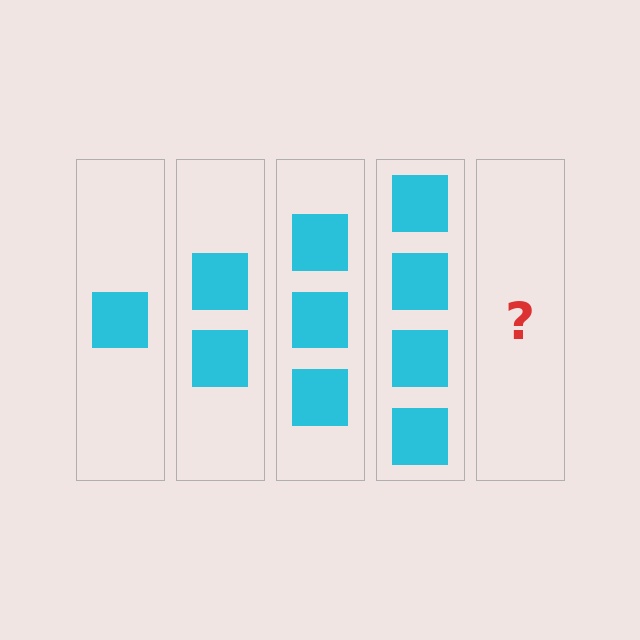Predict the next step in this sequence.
The next step is 5 squares.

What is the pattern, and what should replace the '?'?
The pattern is that each step adds one more square. The '?' should be 5 squares.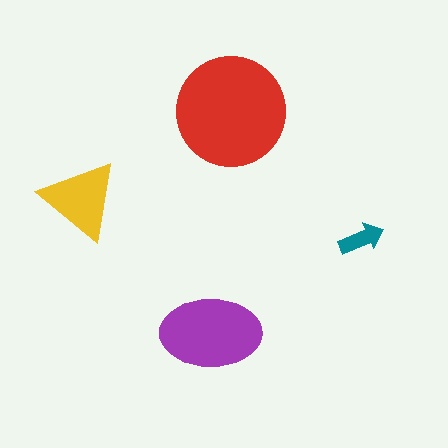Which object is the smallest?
The teal arrow.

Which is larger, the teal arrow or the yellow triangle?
The yellow triangle.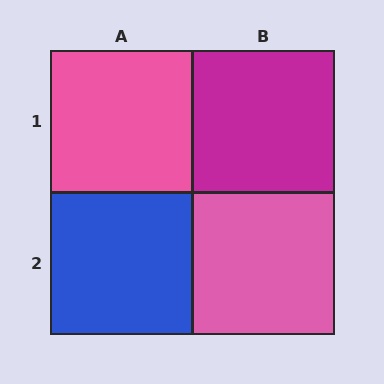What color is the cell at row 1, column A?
Pink.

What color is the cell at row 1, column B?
Magenta.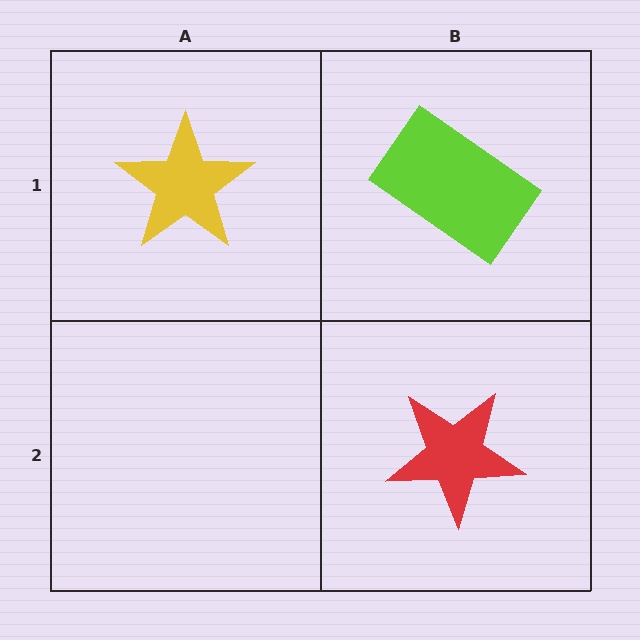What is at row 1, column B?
A lime rectangle.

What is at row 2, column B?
A red star.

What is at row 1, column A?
A yellow star.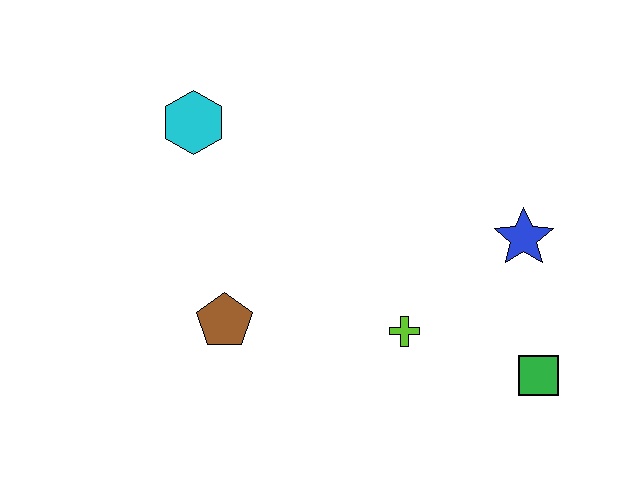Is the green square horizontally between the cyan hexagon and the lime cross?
No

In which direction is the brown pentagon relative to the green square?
The brown pentagon is to the left of the green square.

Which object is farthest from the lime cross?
The cyan hexagon is farthest from the lime cross.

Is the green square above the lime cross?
No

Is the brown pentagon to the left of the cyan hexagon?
No